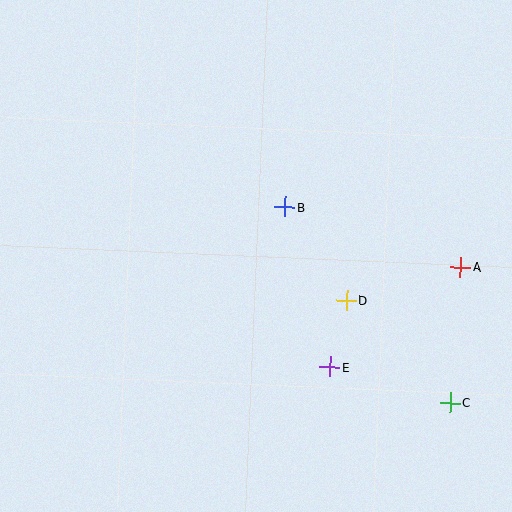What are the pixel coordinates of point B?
Point B is at (285, 207).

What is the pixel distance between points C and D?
The distance between C and D is 146 pixels.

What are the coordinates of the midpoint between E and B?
The midpoint between E and B is at (307, 287).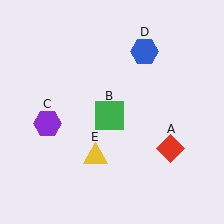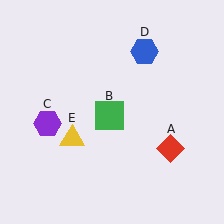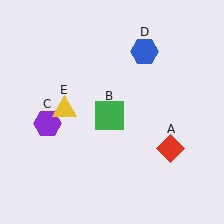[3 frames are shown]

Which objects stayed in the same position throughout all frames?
Red diamond (object A) and green square (object B) and purple hexagon (object C) and blue hexagon (object D) remained stationary.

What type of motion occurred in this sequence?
The yellow triangle (object E) rotated clockwise around the center of the scene.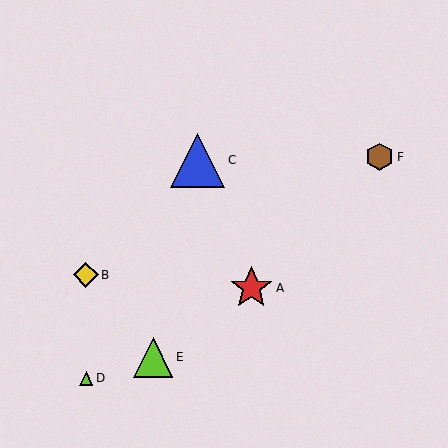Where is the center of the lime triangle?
The center of the lime triangle is at (153, 357).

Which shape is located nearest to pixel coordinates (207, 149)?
The blue triangle (labeled C) at (198, 160) is nearest to that location.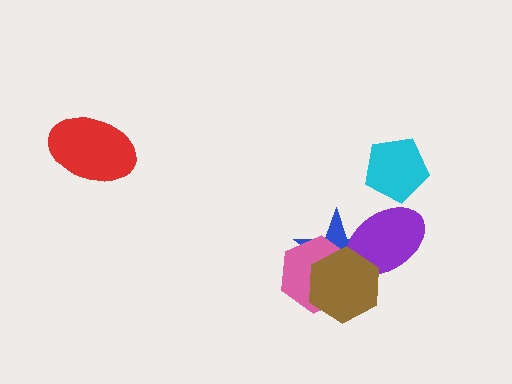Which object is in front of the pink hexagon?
The brown hexagon is in front of the pink hexagon.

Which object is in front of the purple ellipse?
The brown hexagon is in front of the purple ellipse.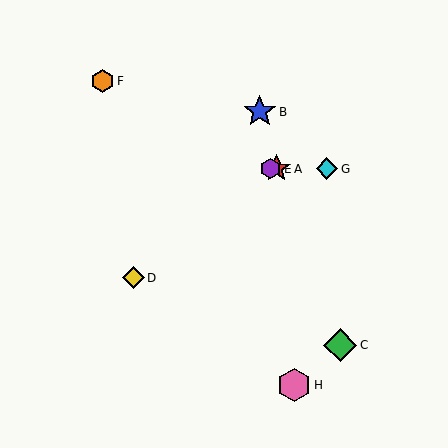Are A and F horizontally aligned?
No, A is at y≈169 and F is at y≈81.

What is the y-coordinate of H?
Object H is at y≈385.